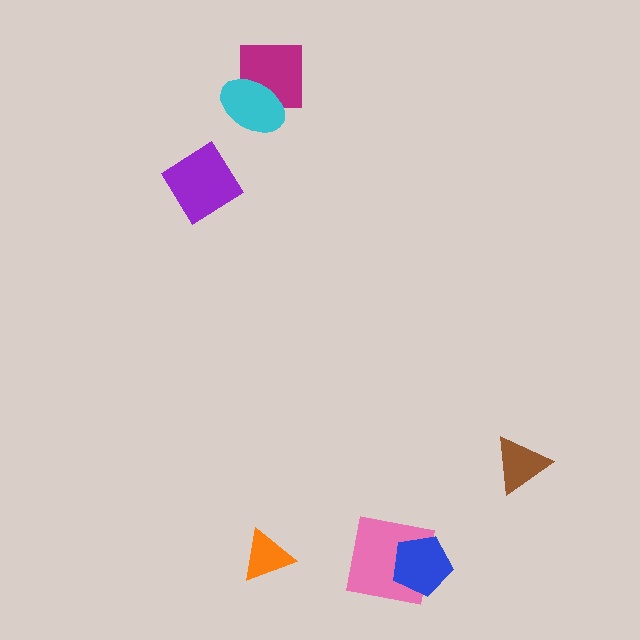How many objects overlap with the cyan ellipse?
1 object overlaps with the cyan ellipse.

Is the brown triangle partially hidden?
No, no other shape covers it.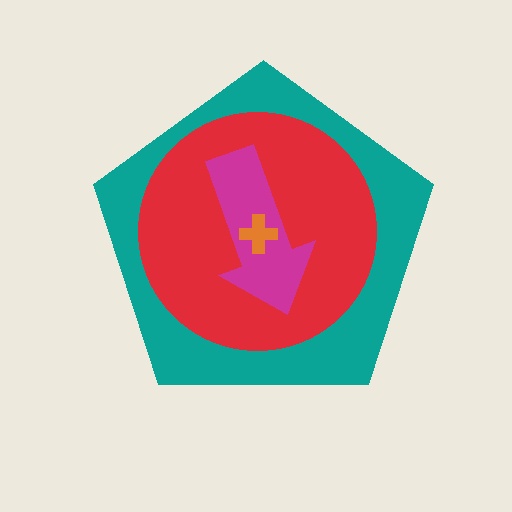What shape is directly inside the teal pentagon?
The red circle.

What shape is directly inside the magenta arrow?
The orange cross.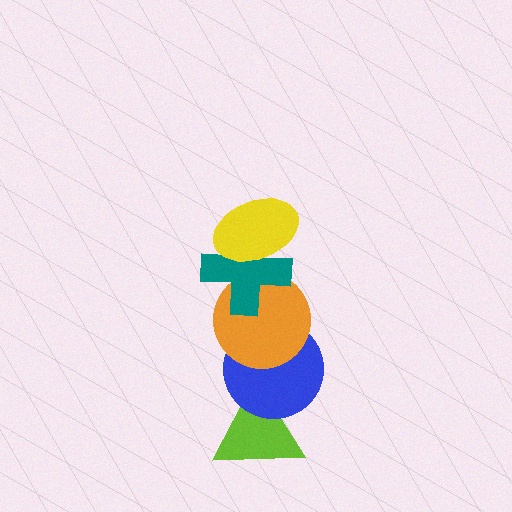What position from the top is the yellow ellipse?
The yellow ellipse is 1st from the top.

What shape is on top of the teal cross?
The yellow ellipse is on top of the teal cross.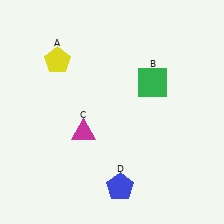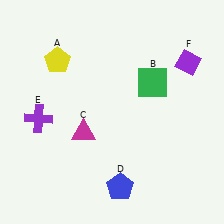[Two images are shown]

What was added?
A purple cross (E), a purple diamond (F) were added in Image 2.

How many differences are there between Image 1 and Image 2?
There are 2 differences between the two images.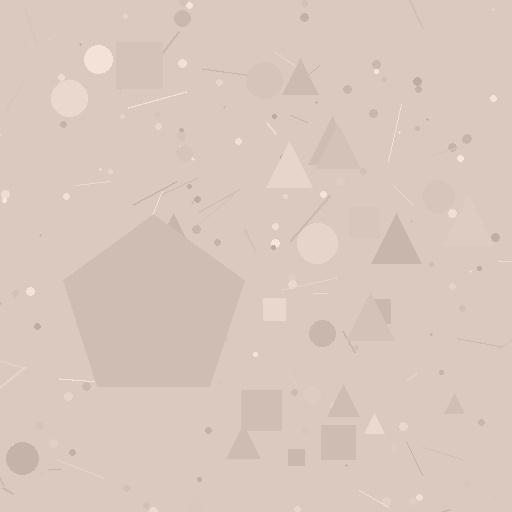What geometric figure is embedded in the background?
A pentagon is embedded in the background.